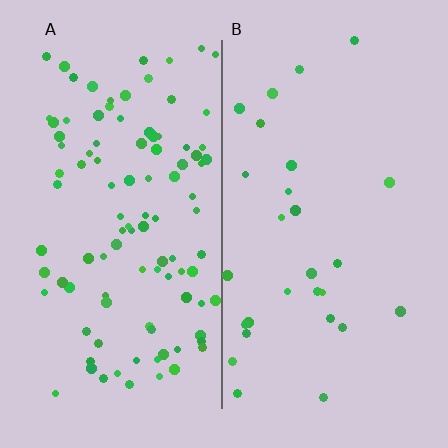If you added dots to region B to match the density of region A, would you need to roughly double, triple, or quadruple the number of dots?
Approximately quadruple.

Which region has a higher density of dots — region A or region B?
A (the left).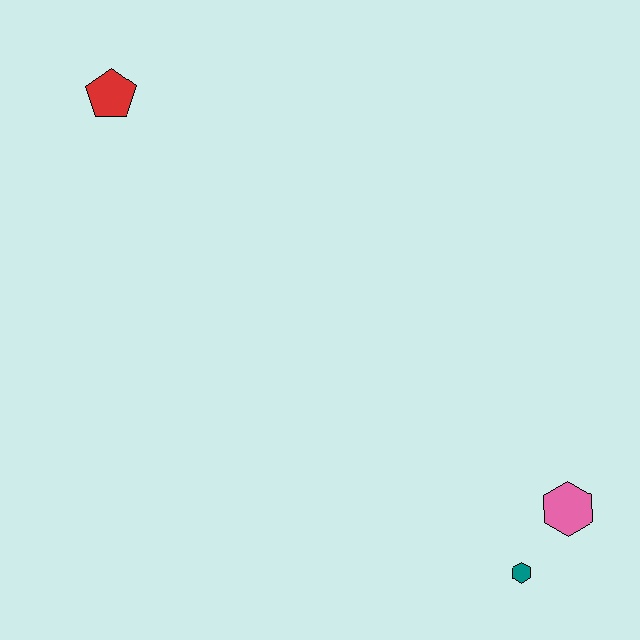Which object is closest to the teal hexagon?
The pink hexagon is closest to the teal hexagon.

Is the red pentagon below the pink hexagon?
No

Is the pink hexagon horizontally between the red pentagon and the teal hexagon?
No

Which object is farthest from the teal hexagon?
The red pentagon is farthest from the teal hexagon.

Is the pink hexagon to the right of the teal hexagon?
Yes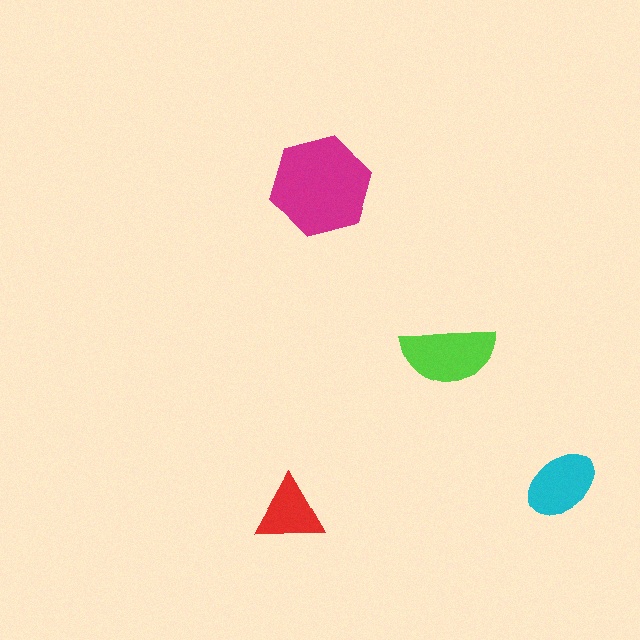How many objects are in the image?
There are 4 objects in the image.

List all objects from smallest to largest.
The red triangle, the cyan ellipse, the lime semicircle, the magenta hexagon.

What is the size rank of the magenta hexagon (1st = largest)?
1st.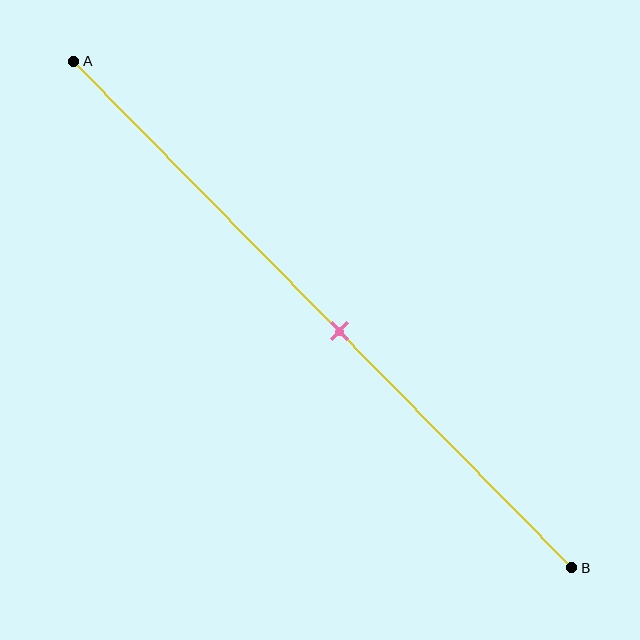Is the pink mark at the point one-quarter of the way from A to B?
No, the mark is at about 55% from A, not at the 25% one-quarter point.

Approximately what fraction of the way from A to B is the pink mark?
The pink mark is approximately 55% of the way from A to B.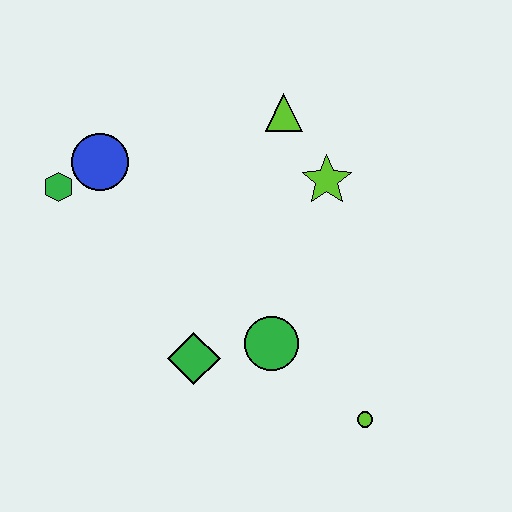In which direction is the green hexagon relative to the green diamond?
The green hexagon is above the green diamond.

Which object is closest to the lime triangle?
The lime star is closest to the lime triangle.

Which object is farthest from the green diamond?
The lime triangle is farthest from the green diamond.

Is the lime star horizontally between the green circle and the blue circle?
No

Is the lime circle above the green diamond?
No